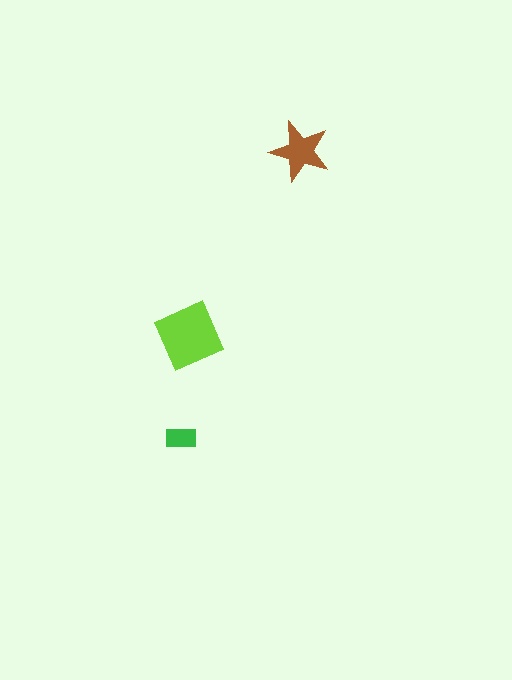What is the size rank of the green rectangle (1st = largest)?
3rd.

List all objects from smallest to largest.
The green rectangle, the brown star, the lime square.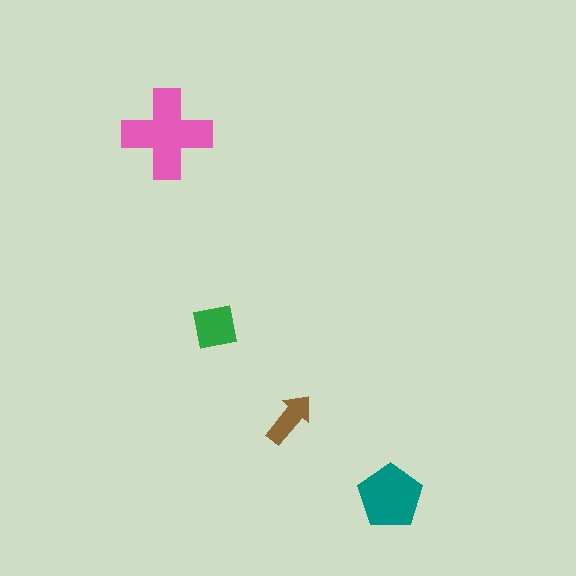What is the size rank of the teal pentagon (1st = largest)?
2nd.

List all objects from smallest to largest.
The brown arrow, the green square, the teal pentagon, the pink cross.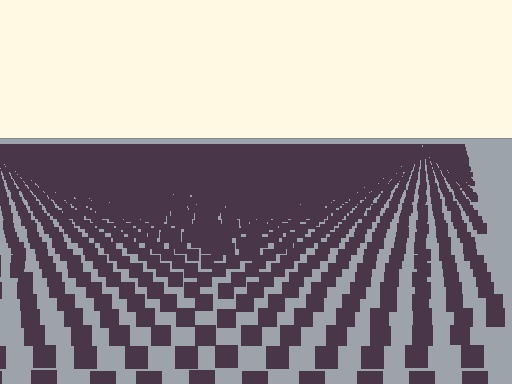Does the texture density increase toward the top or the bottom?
Density increases toward the top.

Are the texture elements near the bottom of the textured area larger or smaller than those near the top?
Larger. Near the bottom, elements are closer to the viewer and appear at a bigger on-screen size.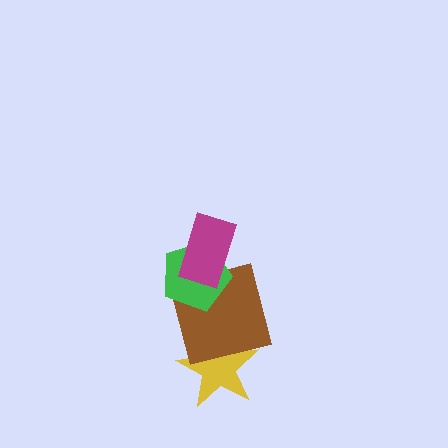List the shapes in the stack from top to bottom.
From top to bottom: the magenta rectangle, the green pentagon, the brown square, the yellow star.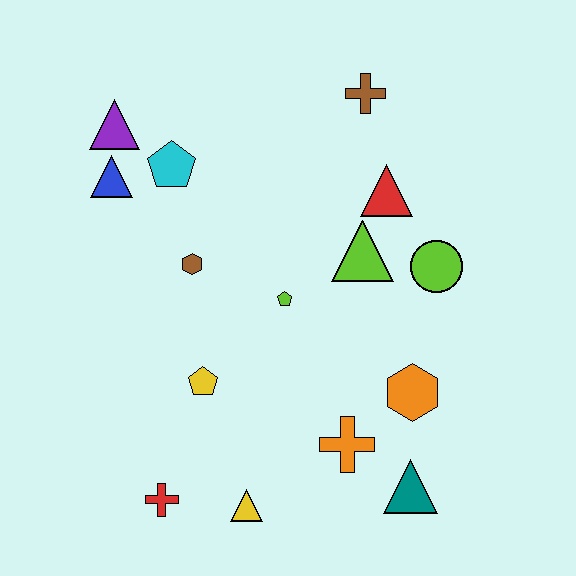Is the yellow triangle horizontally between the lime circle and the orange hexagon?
No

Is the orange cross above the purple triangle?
No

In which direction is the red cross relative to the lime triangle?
The red cross is below the lime triangle.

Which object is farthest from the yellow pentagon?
The brown cross is farthest from the yellow pentagon.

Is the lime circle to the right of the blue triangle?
Yes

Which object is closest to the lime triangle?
The red triangle is closest to the lime triangle.